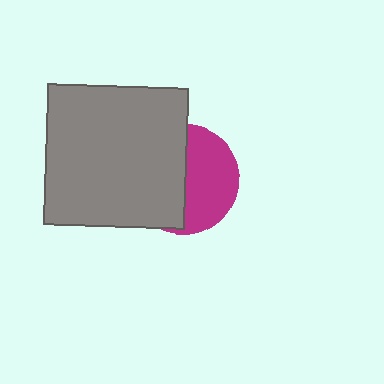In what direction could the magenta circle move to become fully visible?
The magenta circle could move right. That would shift it out from behind the gray square entirely.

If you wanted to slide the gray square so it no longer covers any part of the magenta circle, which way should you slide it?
Slide it left — that is the most direct way to separate the two shapes.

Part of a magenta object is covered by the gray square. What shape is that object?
It is a circle.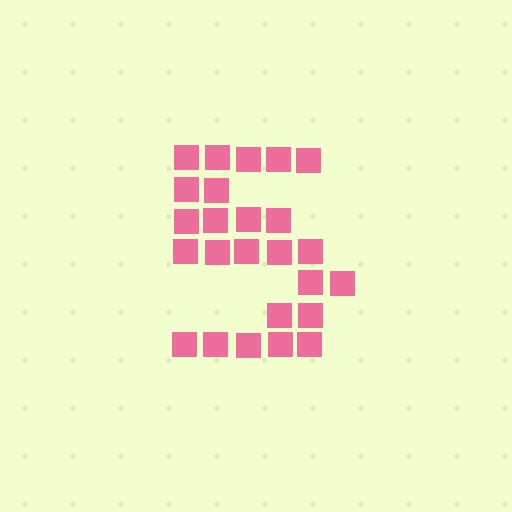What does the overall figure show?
The overall figure shows the digit 5.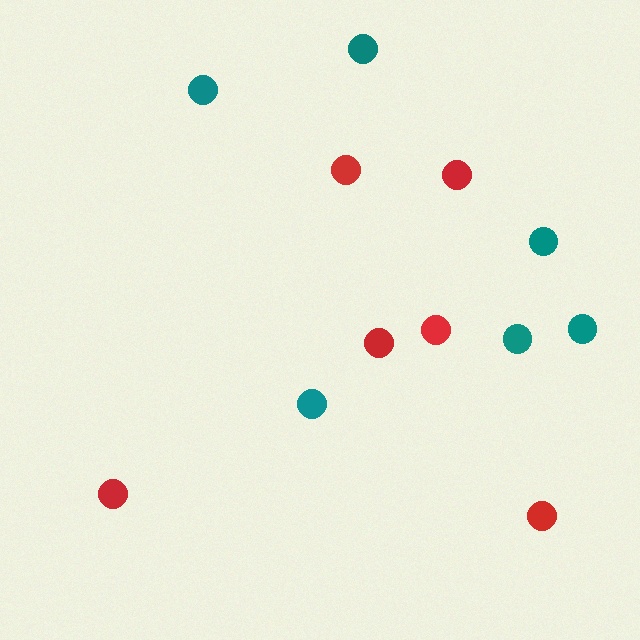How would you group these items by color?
There are 2 groups: one group of teal circles (6) and one group of red circles (6).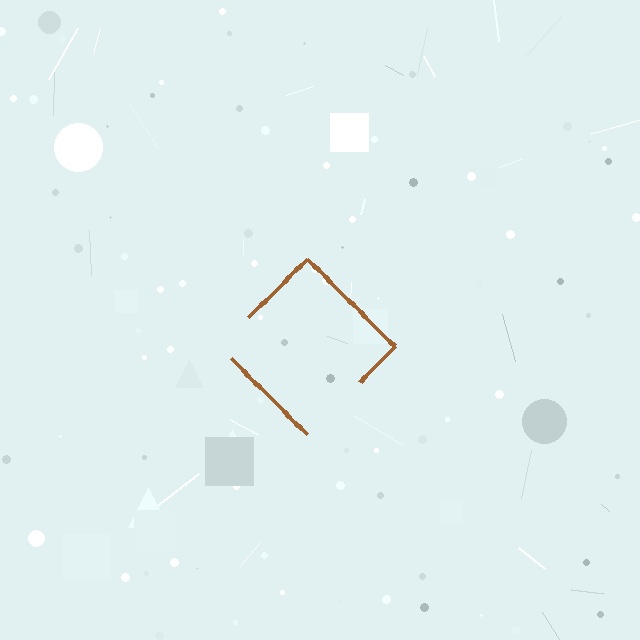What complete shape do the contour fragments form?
The contour fragments form a diamond.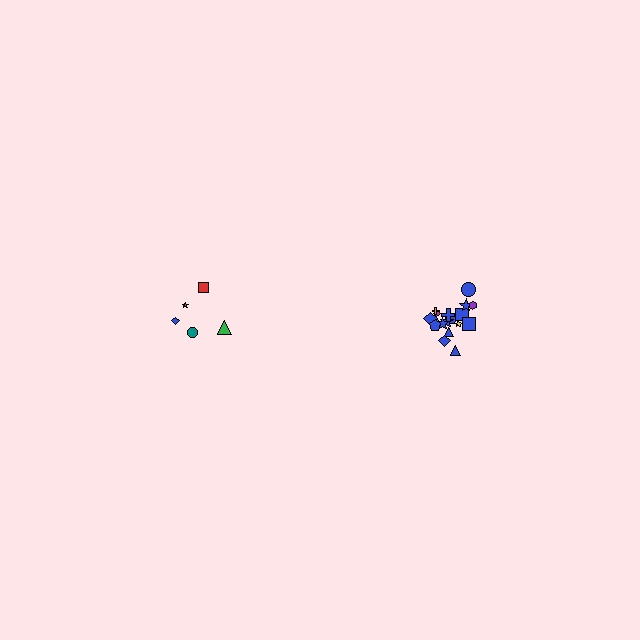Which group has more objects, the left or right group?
The right group.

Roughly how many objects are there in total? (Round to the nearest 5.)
Roughly 25 objects in total.